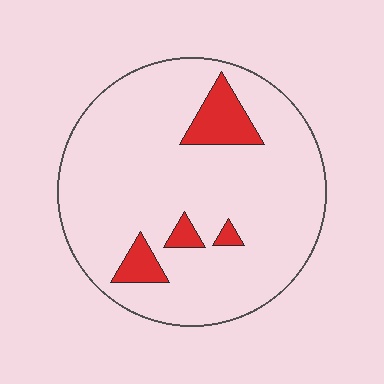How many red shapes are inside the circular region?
4.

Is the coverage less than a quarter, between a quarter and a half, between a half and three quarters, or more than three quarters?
Less than a quarter.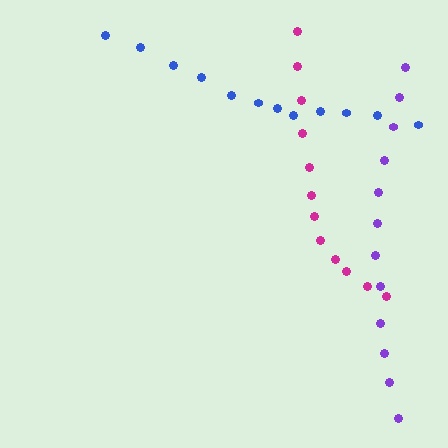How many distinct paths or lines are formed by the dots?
There are 3 distinct paths.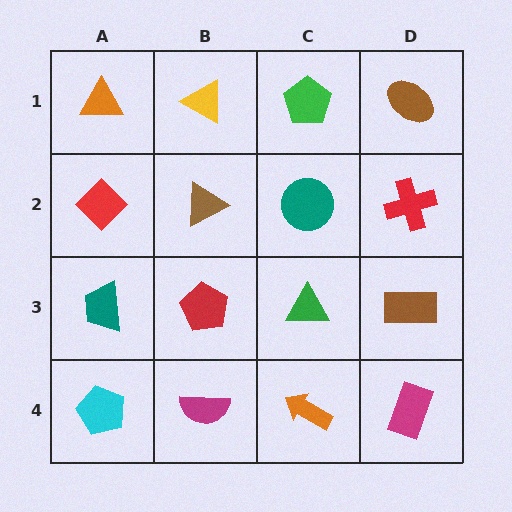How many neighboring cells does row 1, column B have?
3.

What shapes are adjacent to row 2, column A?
An orange triangle (row 1, column A), a teal trapezoid (row 3, column A), a brown triangle (row 2, column B).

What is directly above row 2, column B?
A yellow triangle.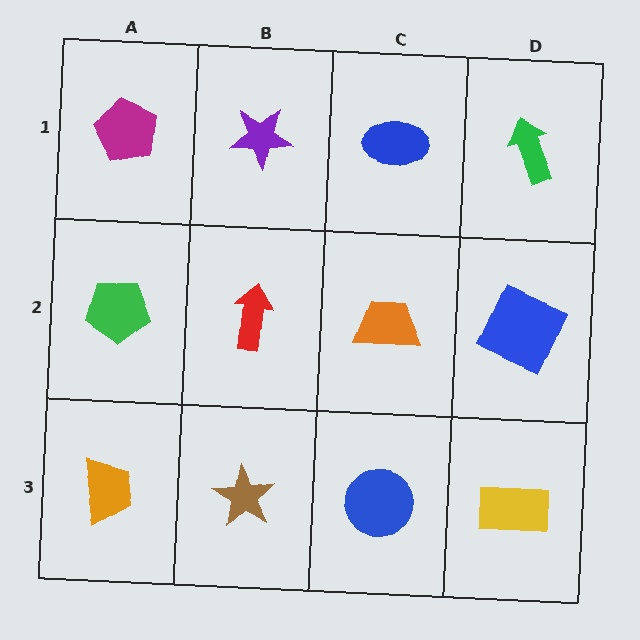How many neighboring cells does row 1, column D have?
2.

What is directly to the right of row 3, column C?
A yellow rectangle.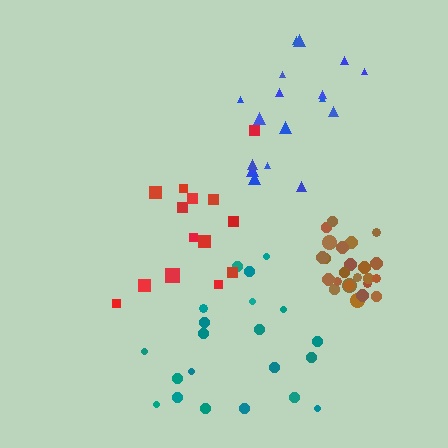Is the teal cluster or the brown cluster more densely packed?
Brown.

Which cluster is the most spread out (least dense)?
Teal.